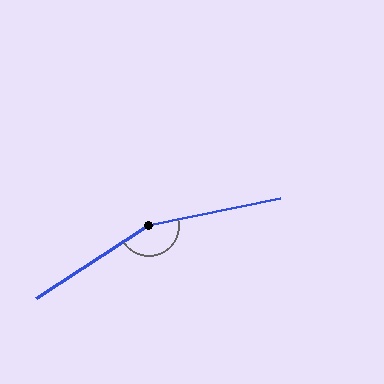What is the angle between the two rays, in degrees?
Approximately 159 degrees.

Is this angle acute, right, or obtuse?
It is obtuse.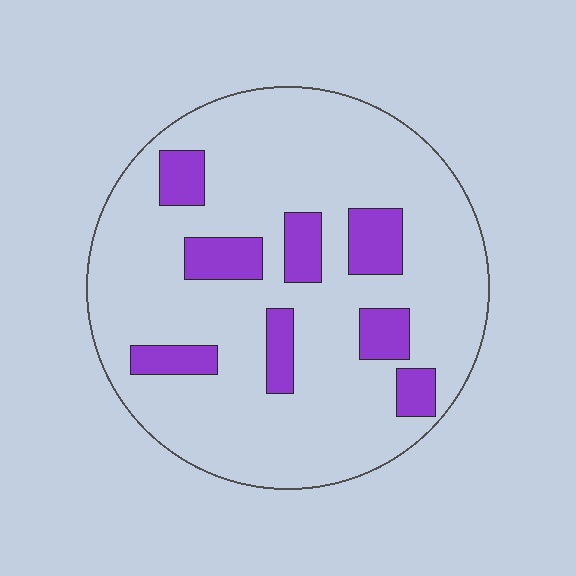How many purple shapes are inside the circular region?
8.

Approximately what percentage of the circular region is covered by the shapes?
Approximately 15%.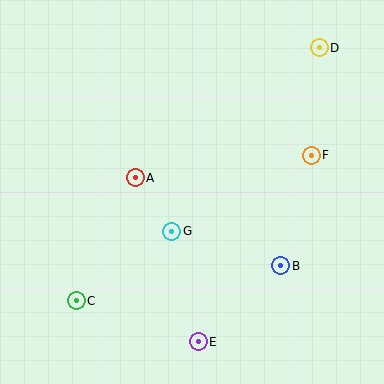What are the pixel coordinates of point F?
Point F is at (311, 155).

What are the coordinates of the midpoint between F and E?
The midpoint between F and E is at (255, 249).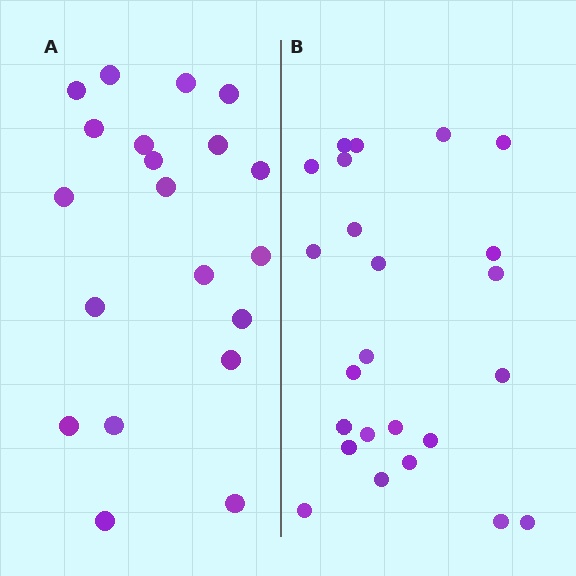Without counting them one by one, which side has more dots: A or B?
Region B (the right region) has more dots.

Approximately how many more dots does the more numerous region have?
Region B has about 4 more dots than region A.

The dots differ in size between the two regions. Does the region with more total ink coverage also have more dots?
No. Region A has more total ink coverage because its dots are larger, but region B actually contains more individual dots. Total area can be misleading — the number of items is what matters here.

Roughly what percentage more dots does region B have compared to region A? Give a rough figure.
About 20% more.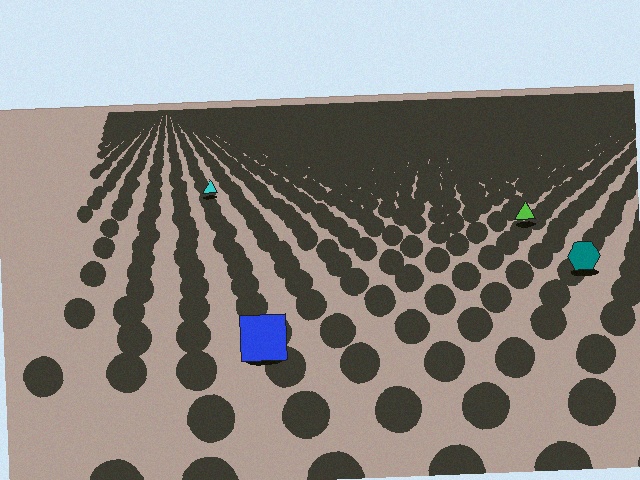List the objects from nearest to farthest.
From nearest to farthest: the blue square, the teal hexagon, the lime triangle, the cyan triangle.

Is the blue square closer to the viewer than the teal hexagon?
Yes. The blue square is closer — you can tell from the texture gradient: the ground texture is coarser near it.